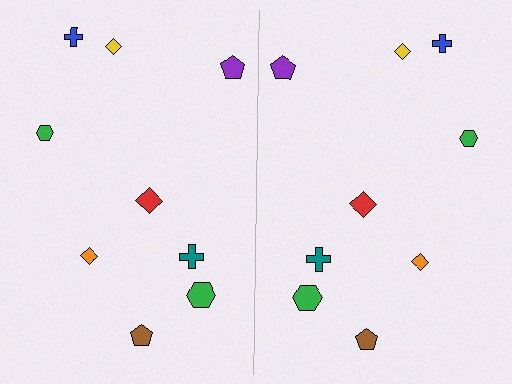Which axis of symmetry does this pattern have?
The pattern has a vertical axis of symmetry running through the center of the image.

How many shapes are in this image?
There are 18 shapes in this image.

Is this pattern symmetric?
Yes, this pattern has bilateral (reflection) symmetry.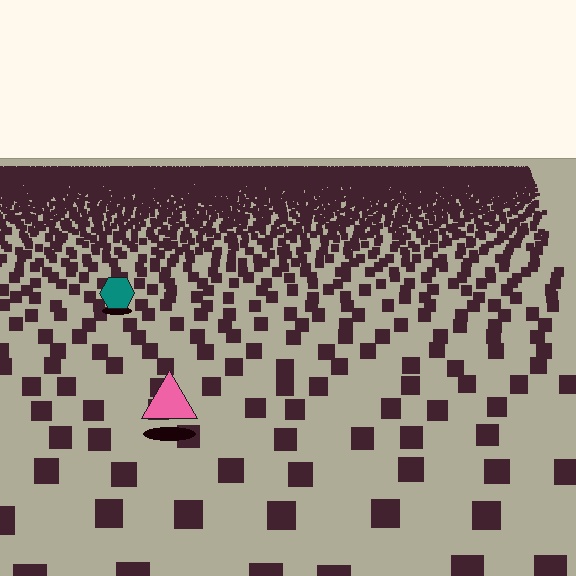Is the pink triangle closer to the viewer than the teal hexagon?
Yes. The pink triangle is closer — you can tell from the texture gradient: the ground texture is coarser near it.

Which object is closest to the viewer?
The pink triangle is closest. The texture marks near it are larger and more spread out.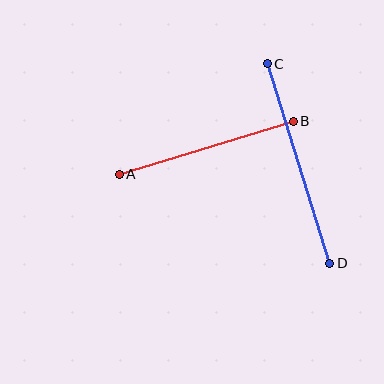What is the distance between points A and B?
The distance is approximately 182 pixels.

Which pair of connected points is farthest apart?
Points C and D are farthest apart.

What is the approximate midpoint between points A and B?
The midpoint is at approximately (206, 148) pixels.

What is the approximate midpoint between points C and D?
The midpoint is at approximately (299, 163) pixels.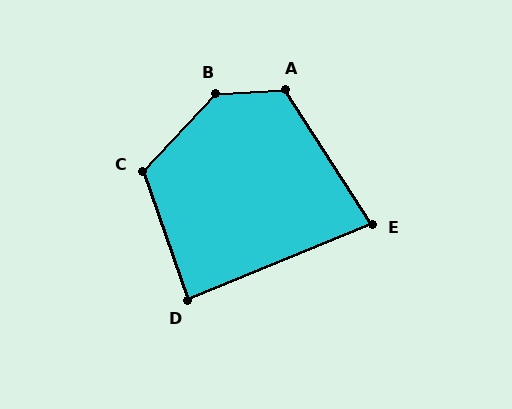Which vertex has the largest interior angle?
B, at approximately 136 degrees.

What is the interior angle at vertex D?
Approximately 87 degrees (approximately right).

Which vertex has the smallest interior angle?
E, at approximately 80 degrees.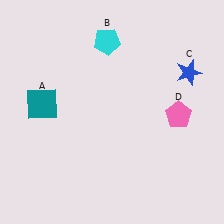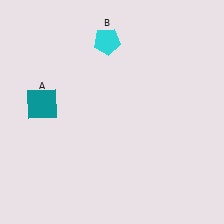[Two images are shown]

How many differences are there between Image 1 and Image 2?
There are 2 differences between the two images.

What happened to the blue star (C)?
The blue star (C) was removed in Image 2. It was in the top-right area of Image 1.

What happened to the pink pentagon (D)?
The pink pentagon (D) was removed in Image 2. It was in the bottom-right area of Image 1.